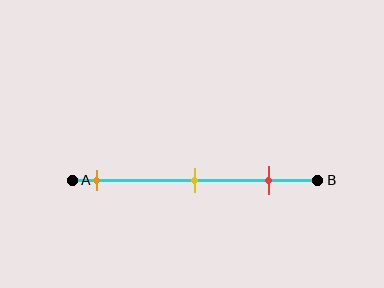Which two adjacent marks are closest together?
The yellow and red marks are the closest adjacent pair.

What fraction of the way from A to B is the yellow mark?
The yellow mark is approximately 50% (0.5) of the way from A to B.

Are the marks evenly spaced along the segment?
Yes, the marks are approximately evenly spaced.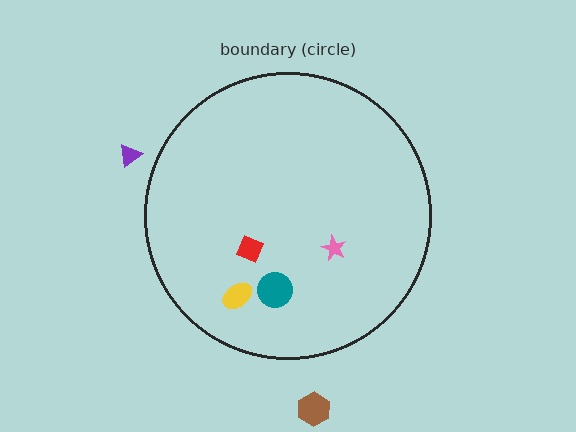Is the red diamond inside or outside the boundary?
Inside.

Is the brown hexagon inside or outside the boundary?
Outside.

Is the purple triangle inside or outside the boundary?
Outside.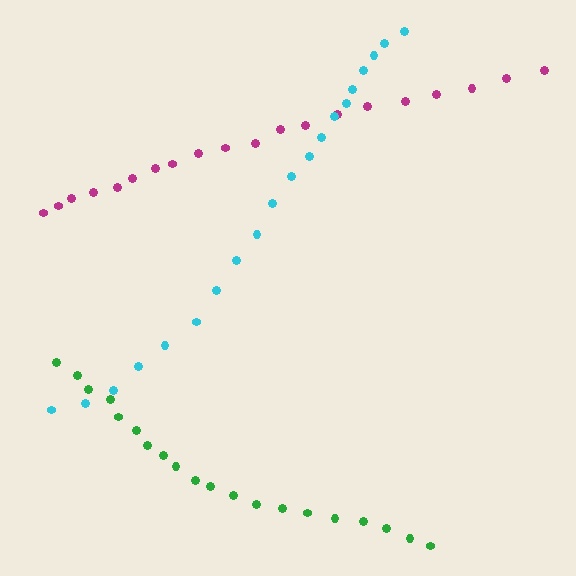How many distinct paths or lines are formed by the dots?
There are 3 distinct paths.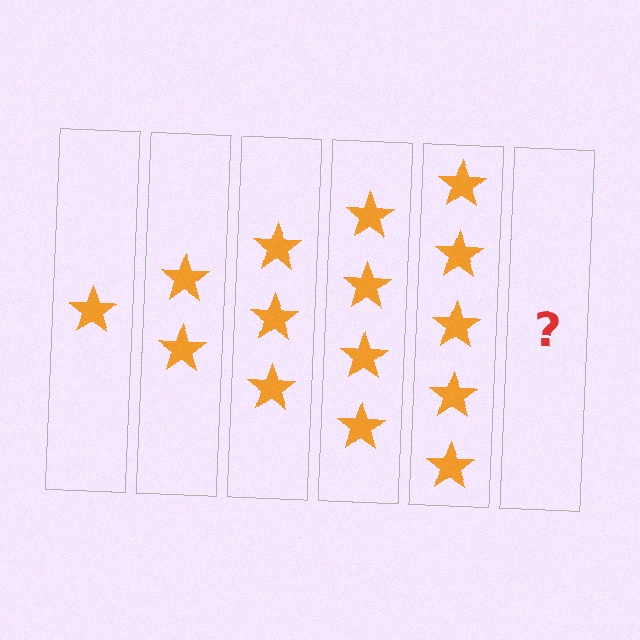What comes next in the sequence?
The next element should be 6 stars.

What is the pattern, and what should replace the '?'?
The pattern is that each step adds one more star. The '?' should be 6 stars.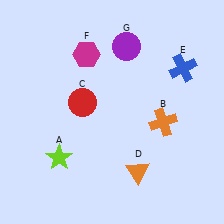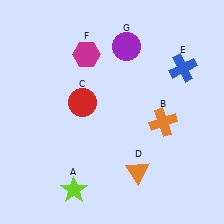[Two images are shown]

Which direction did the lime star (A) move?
The lime star (A) moved down.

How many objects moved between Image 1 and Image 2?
1 object moved between the two images.